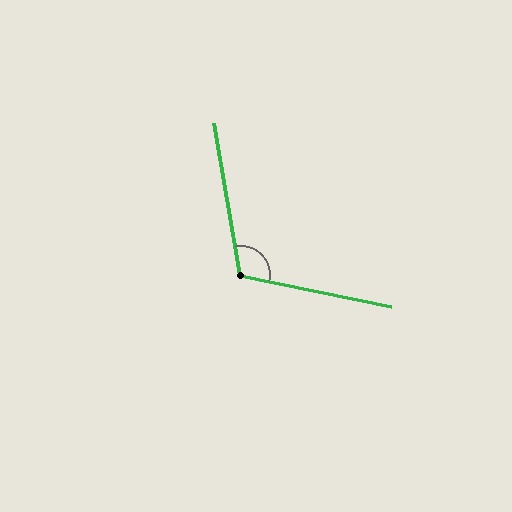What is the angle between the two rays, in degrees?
Approximately 112 degrees.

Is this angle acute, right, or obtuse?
It is obtuse.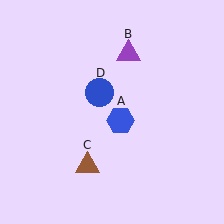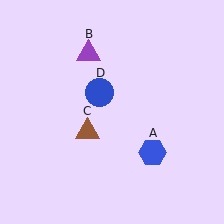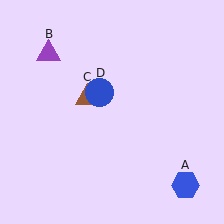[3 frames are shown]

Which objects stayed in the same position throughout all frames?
Blue circle (object D) remained stationary.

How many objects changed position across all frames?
3 objects changed position: blue hexagon (object A), purple triangle (object B), brown triangle (object C).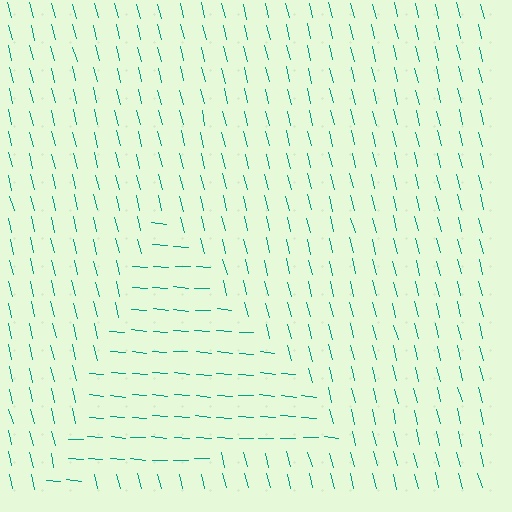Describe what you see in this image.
The image is filled with small teal line segments. A triangle region in the image has lines oriented differently from the surrounding lines, creating a visible texture boundary.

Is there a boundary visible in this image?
Yes, there is a texture boundary formed by a change in line orientation.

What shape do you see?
I see a triangle.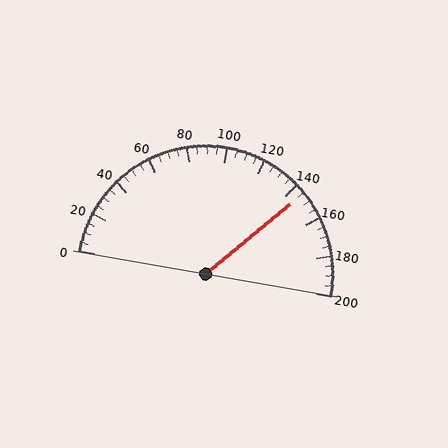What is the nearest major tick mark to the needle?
The nearest major tick mark is 140.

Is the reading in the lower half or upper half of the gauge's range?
The reading is in the upper half of the range (0 to 200).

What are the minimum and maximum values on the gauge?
The gauge ranges from 0 to 200.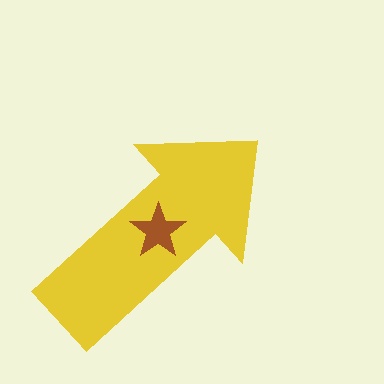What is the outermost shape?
The yellow arrow.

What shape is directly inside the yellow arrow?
The brown star.